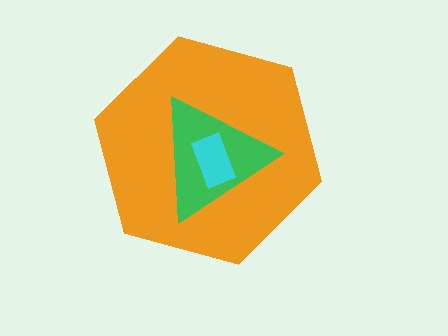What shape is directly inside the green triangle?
The cyan rectangle.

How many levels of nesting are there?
3.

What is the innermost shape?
The cyan rectangle.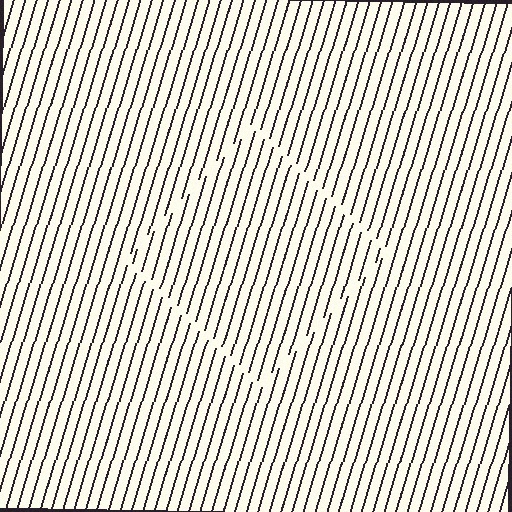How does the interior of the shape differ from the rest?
The interior of the shape contains the same grating, shifted by half a period — the contour is defined by the phase discontinuity where line-ends from the inner and outer gratings abut.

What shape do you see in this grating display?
An illusory square. The interior of the shape contains the same grating, shifted by half a period — the contour is defined by the phase discontinuity where line-ends from the inner and outer gratings abut.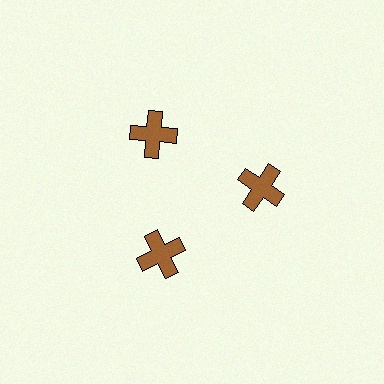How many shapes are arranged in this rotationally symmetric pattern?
There are 3 shapes, arranged in 3 groups of 1.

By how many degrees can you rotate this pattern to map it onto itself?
The pattern maps onto itself every 120 degrees of rotation.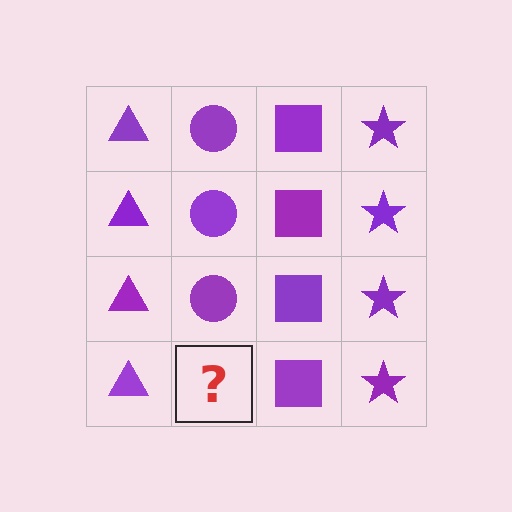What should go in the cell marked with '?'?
The missing cell should contain a purple circle.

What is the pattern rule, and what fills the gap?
The rule is that each column has a consistent shape. The gap should be filled with a purple circle.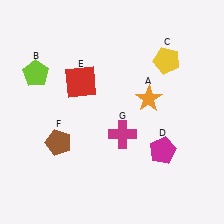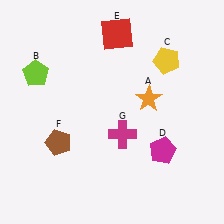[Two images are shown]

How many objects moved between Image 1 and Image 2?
1 object moved between the two images.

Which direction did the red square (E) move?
The red square (E) moved up.